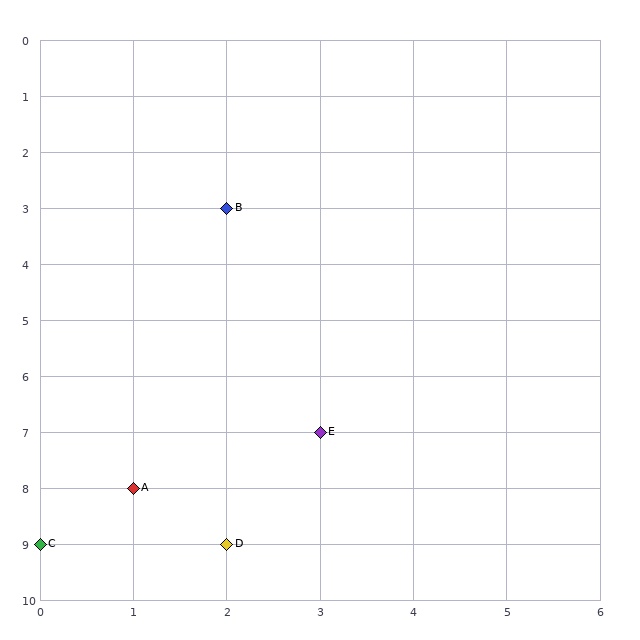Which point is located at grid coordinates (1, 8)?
Point A is at (1, 8).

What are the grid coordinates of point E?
Point E is at grid coordinates (3, 7).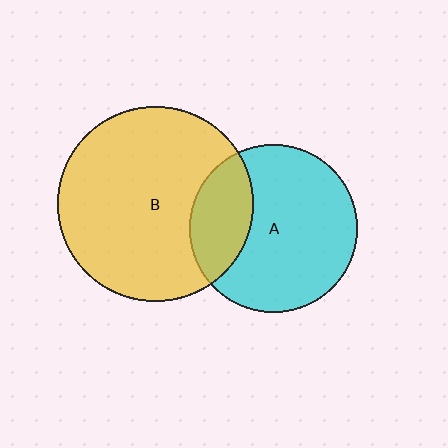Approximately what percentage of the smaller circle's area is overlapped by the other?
Approximately 25%.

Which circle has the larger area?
Circle B (yellow).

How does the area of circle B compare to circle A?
Approximately 1.4 times.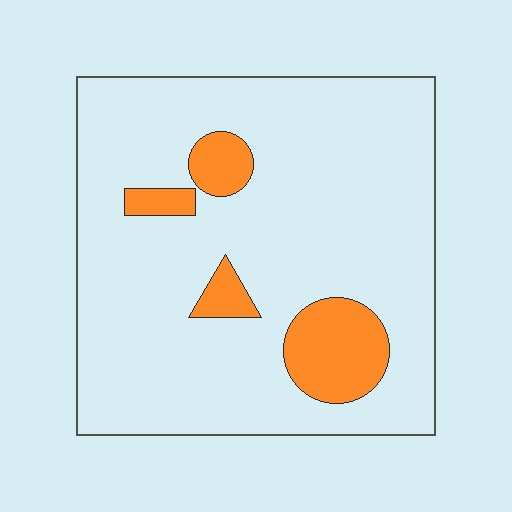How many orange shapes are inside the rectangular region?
4.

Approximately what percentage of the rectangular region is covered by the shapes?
Approximately 15%.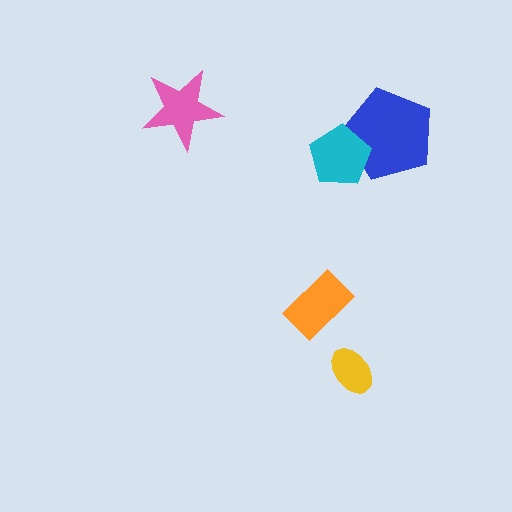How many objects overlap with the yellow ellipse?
0 objects overlap with the yellow ellipse.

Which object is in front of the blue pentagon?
The cyan pentagon is in front of the blue pentagon.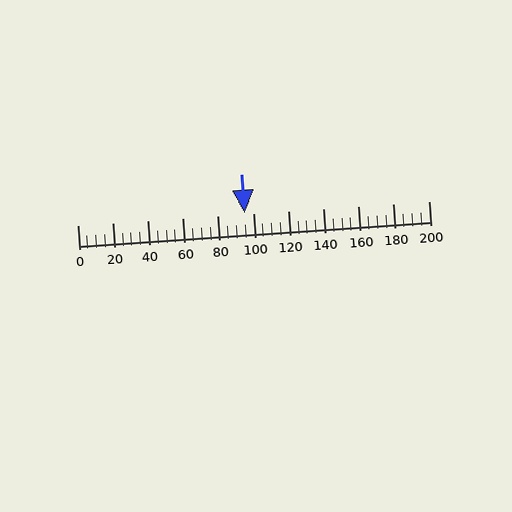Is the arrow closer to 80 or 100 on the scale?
The arrow is closer to 100.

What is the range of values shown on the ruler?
The ruler shows values from 0 to 200.